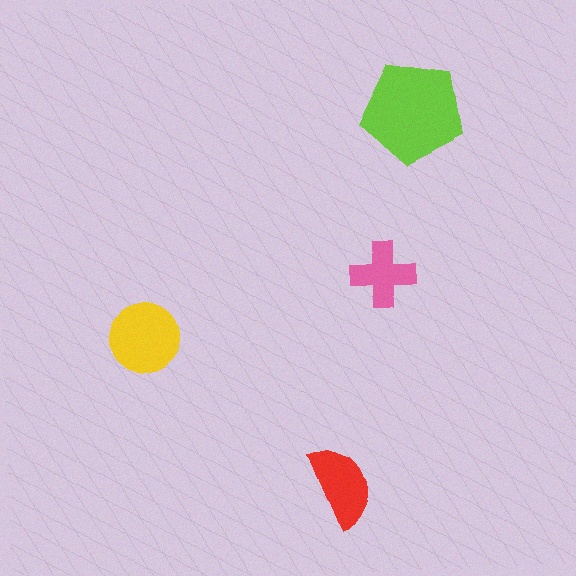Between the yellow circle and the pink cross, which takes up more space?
The yellow circle.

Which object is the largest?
The lime pentagon.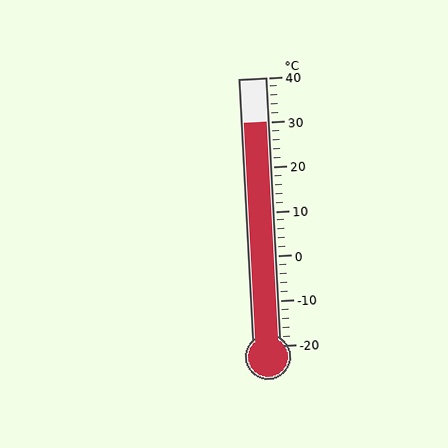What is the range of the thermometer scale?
The thermometer scale ranges from -20°C to 40°C.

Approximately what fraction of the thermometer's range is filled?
The thermometer is filled to approximately 85% of its range.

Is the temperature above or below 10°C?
The temperature is above 10°C.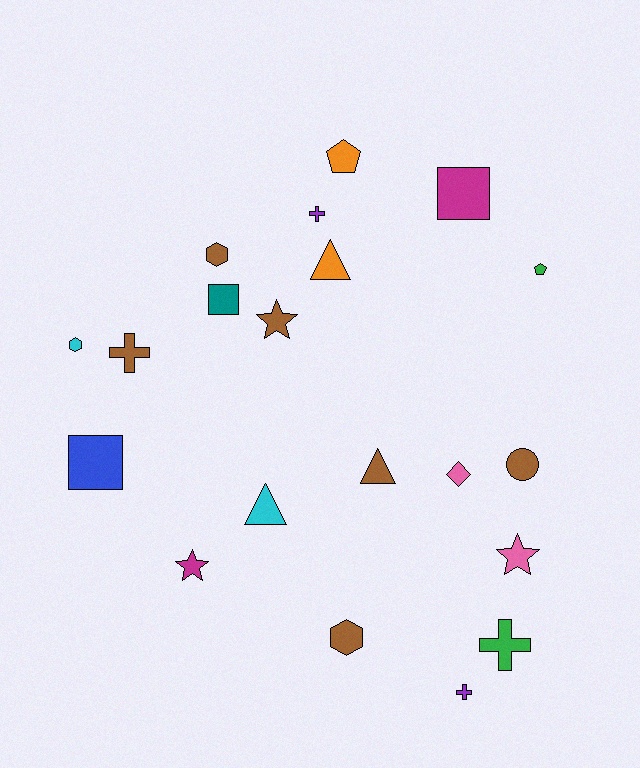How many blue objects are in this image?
There is 1 blue object.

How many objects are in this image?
There are 20 objects.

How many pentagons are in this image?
There are 2 pentagons.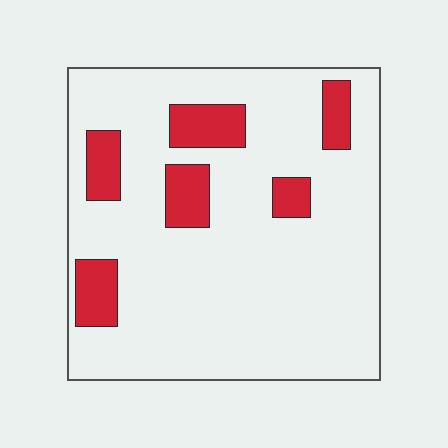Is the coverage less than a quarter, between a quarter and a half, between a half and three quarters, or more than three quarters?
Less than a quarter.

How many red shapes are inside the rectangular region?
6.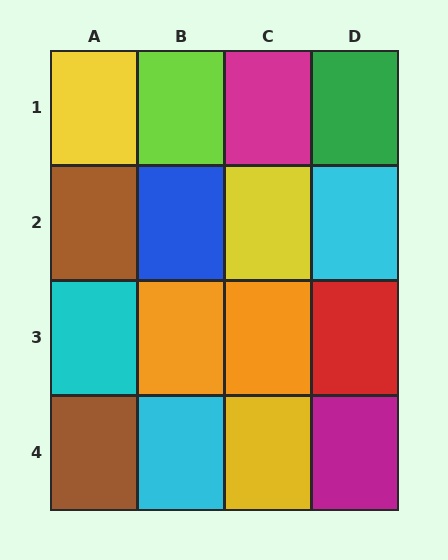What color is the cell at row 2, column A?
Brown.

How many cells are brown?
2 cells are brown.